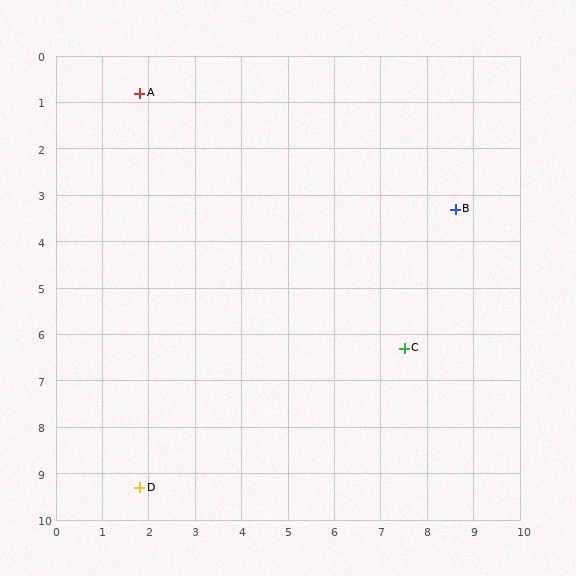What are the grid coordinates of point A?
Point A is at approximately (1.8, 0.8).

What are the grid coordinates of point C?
Point C is at approximately (7.5, 6.3).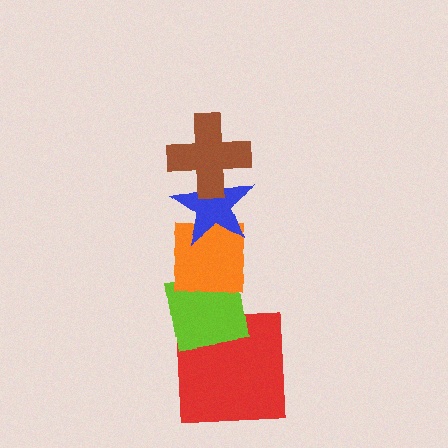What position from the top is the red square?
The red square is 5th from the top.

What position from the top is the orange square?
The orange square is 3rd from the top.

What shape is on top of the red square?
The lime square is on top of the red square.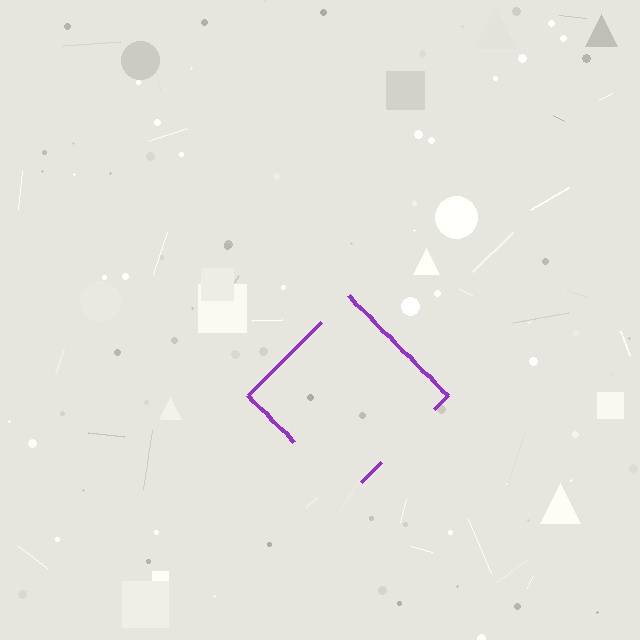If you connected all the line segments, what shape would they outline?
They would outline a diamond.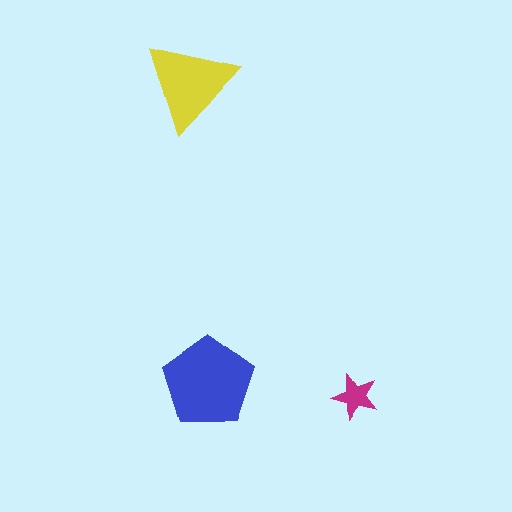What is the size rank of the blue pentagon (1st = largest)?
1st.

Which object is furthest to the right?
The magenta star is rightmost.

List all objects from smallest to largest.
The magenta star, the yellow triangle, the blue pentagon.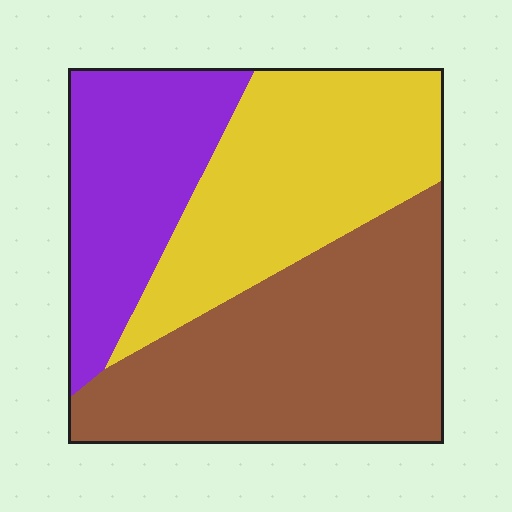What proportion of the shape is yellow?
Yellow takes up about one third (1/3) of the shape.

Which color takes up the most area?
Brown, at roughly 40%.